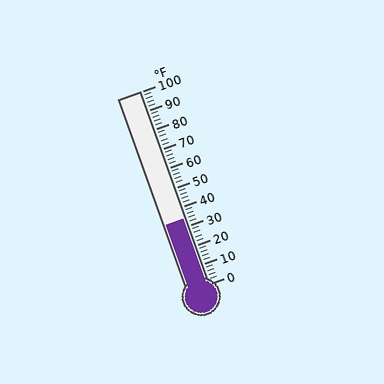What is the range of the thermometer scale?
The thermometer scale ranges from 0°F to 100°F.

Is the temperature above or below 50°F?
The temperature is below 50°F.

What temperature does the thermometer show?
The thermometer shows approximately 34°F.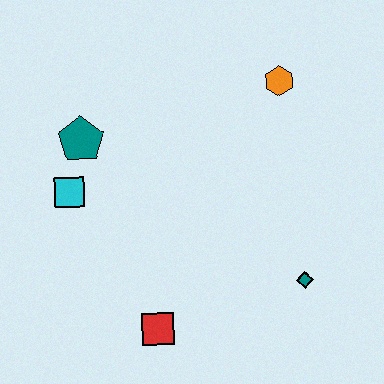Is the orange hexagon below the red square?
No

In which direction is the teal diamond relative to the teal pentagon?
The teal diamond is to the right of the teal pentagon.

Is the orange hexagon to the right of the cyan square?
Yes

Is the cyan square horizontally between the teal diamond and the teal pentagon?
No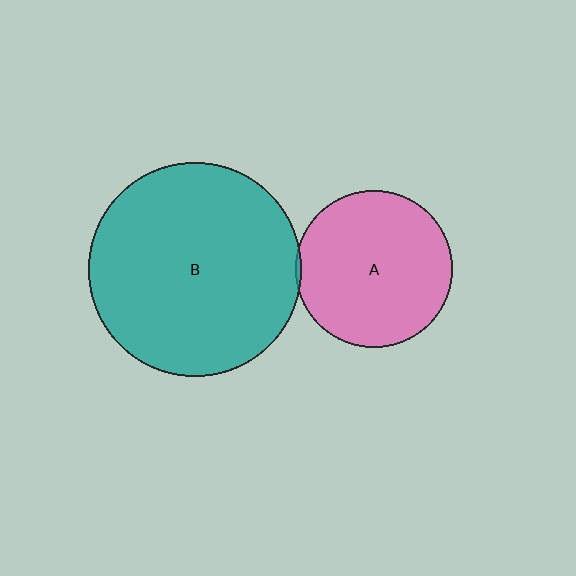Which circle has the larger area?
Circle B (teal).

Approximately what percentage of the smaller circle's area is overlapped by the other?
Approximately 5%.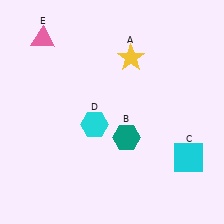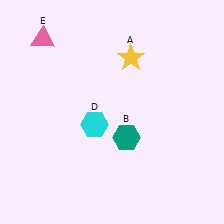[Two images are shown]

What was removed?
The cyan square (C) was removed in Image 2.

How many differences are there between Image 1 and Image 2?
There is 1 difference between the two images.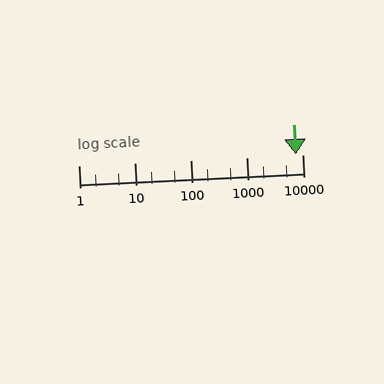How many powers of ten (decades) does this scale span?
The scale spans 4 decades, from 1 to 10000.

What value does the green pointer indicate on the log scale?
The pointer indicates approximately 7700.